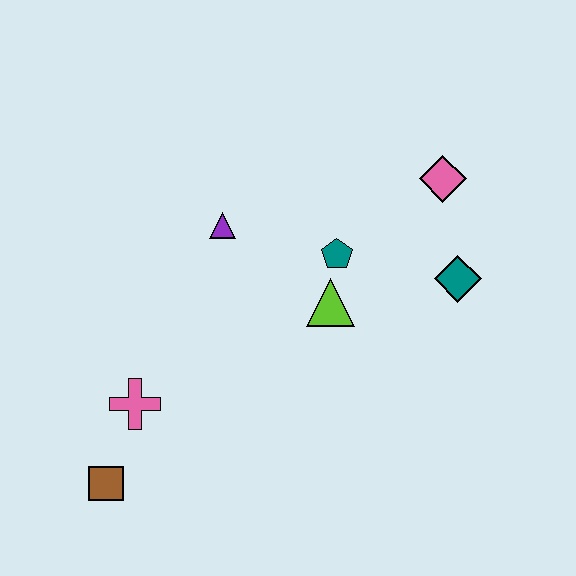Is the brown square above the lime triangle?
No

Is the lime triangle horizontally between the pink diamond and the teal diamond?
No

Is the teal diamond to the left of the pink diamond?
No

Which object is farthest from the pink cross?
The pink diamond is farthest from the pink cross.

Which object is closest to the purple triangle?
The teal pentagon is closest to the purple triangle.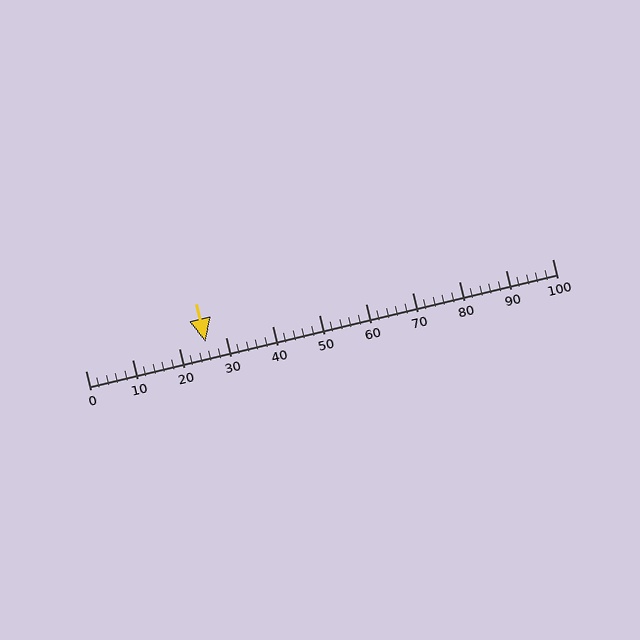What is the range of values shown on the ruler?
The ruler shows values from 0 to 100.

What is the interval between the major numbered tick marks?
The major tick marks are spaced 10 units apart.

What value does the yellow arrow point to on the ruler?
The yellow arrow points to approximately 26.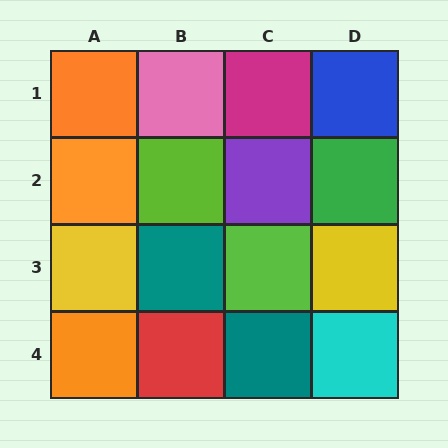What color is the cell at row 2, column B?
Lime.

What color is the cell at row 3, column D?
Yellow.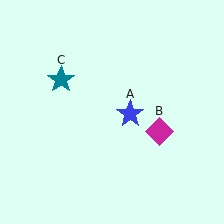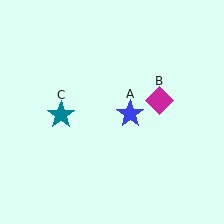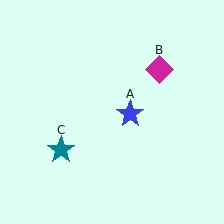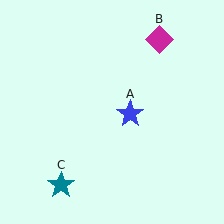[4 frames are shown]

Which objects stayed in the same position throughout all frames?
Blue star (object A) remained stationary.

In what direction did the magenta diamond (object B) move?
The magenta diamond (object B) moved up.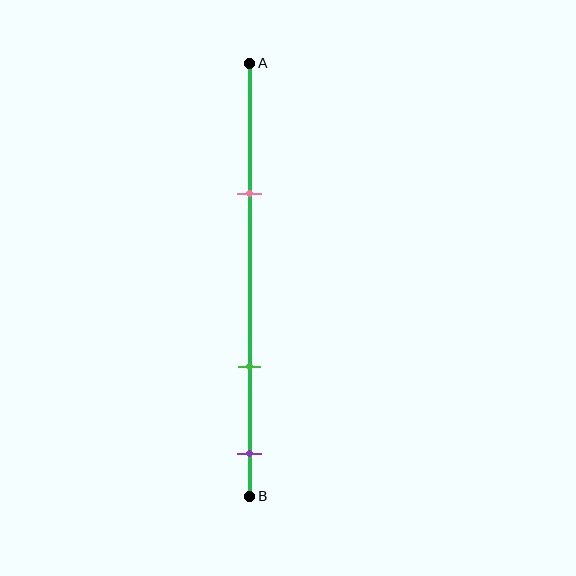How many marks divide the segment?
There are 3 marks dividing the segment.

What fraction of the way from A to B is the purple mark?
The purple mark is approximately 90% (0.9) of the way from A to B.